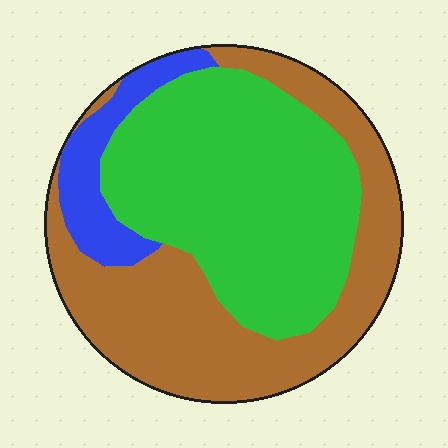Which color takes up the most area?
Green, at roughly 45%.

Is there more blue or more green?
Green.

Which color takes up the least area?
Blue, at roughly 10%.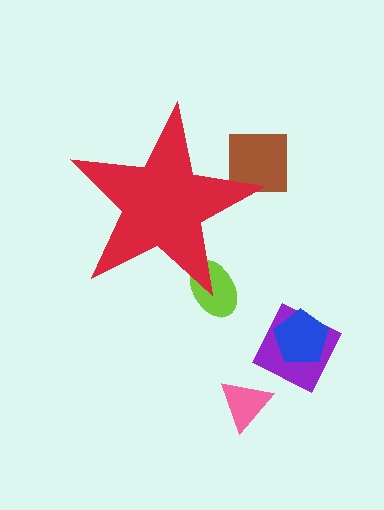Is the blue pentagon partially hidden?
No, the blue pentagon is fully visible.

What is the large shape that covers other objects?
A red star.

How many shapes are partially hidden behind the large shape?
2 shapes are partially hidden.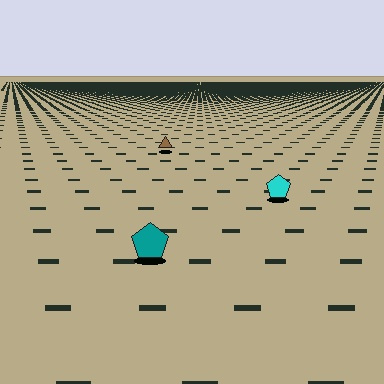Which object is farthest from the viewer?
The brown triangle is farthest from the viewer. It appears smaller and the ground texture around it is denser.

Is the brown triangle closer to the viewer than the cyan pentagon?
No. The cyan pentagon is closer — you can tell from the texture gradient: the ground texture is coarser near it.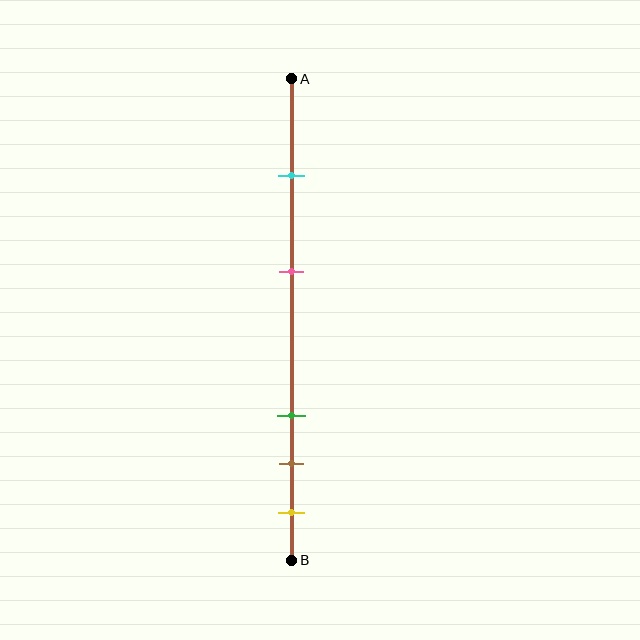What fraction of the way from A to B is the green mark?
The green mark is approximately 70% (0.7) of the way from A to B.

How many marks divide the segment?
There are 5 marks dividing the segment.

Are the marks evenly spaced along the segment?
No, the marks are not evenly spaced.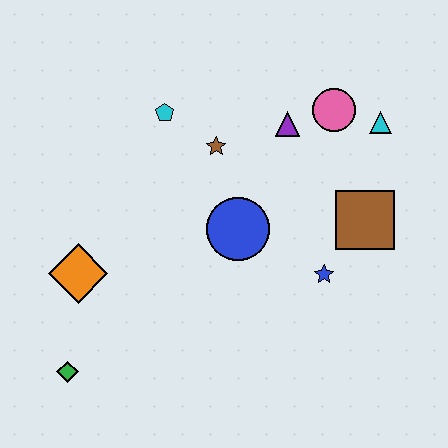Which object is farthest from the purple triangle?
The green diamond is farthest from the purple triangle.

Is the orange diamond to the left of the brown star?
Yes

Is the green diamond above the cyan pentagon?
No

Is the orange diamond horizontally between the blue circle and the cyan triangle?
No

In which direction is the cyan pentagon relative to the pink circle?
The cyan pentagon is to the left of the pink circle.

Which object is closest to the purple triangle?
The pink circle is closest to the purple triangle.